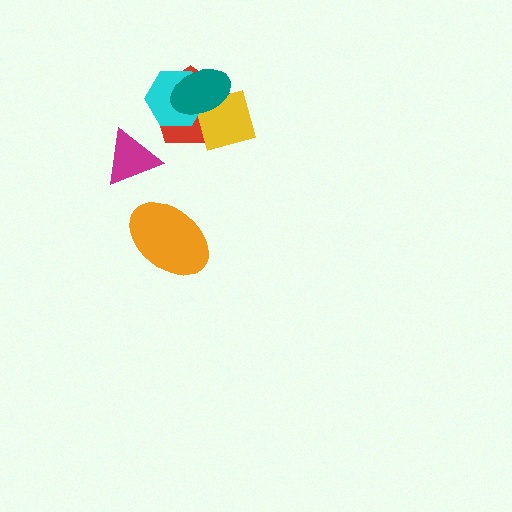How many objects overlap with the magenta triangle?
0 objects overlap with the magenta triangle.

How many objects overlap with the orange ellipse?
0 objects overlap with the orange ellipse.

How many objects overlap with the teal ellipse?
3 objects overlap with the teal ellipse.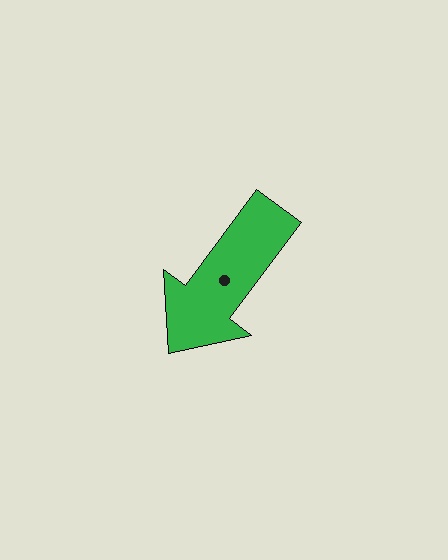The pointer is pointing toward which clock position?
Roughly 7 o'clock.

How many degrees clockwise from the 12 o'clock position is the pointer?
Approximately 217 degrees.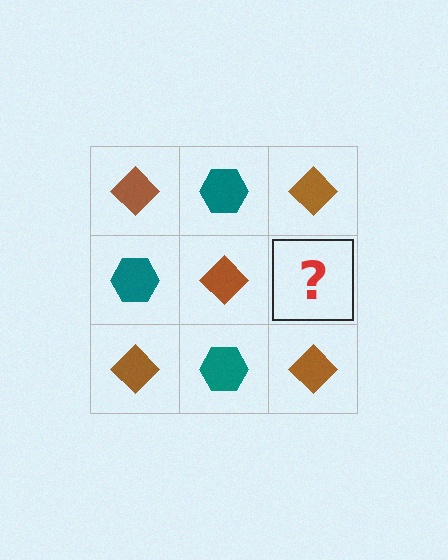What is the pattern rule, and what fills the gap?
The rule is that it alternates brown diamond and teal hexagon in a checkerboard pattern. The gap should be filled with a teal hexagon.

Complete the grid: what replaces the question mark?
The question mark should be replaced with a teal hexagon.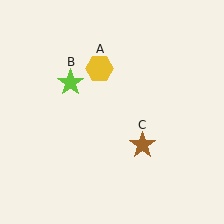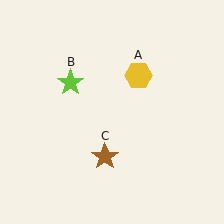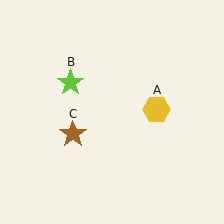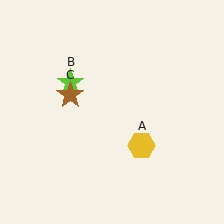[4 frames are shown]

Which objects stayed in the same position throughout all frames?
Lime star (object B) remained stationary.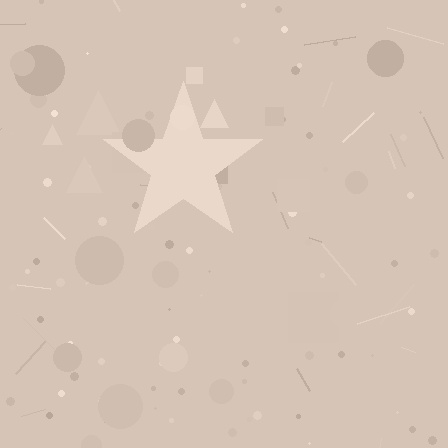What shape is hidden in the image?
A star is hidden in the image.